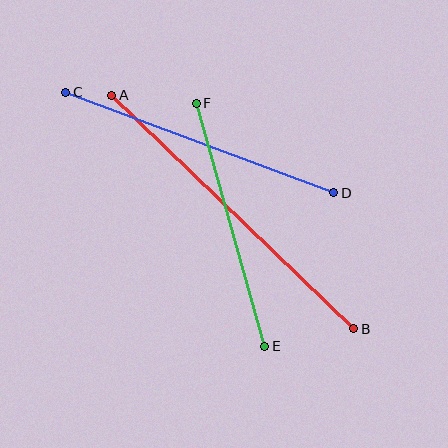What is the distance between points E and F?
The distance is approximately 252 pixels.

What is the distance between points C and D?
The distance is approximately 286 pixels.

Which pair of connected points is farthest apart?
Points A and B are farthest apart.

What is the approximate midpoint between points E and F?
The midpoint is at approximately (230, 225) pixels.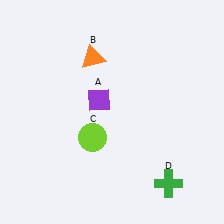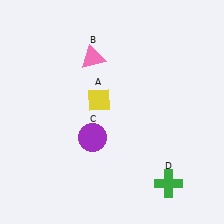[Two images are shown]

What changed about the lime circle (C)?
In Image 1, C is lime. In Image 2, it changed to purple.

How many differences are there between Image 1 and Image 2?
There are 3 differences between the two images.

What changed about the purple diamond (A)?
In Image 1, A is purple. In Image 2, it changed to yellow.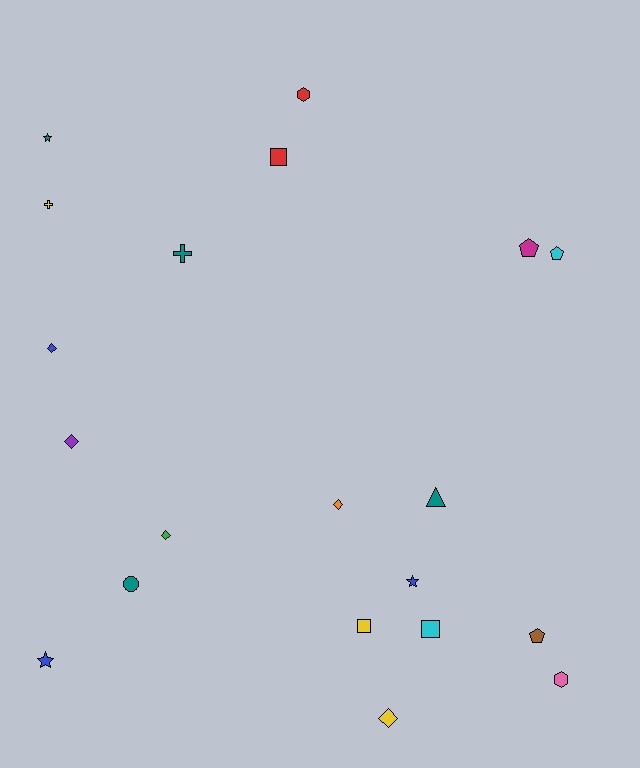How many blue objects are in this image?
There are 3 blue objects.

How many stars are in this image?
There are 3 stars.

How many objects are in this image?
There are 20 objects.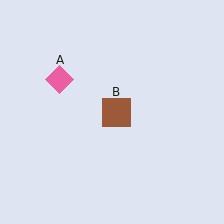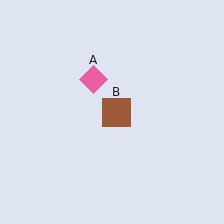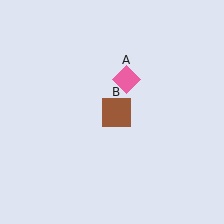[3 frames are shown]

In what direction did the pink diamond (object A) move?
The pink diamond (object A) moved right.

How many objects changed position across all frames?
1 object changed position: pink diamond (object A).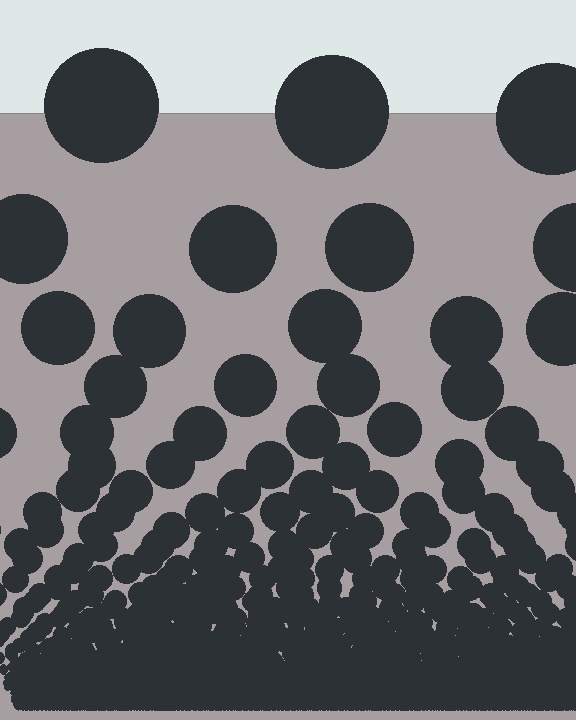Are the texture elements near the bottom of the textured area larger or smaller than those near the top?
Smaller. The gradient is inverted — elements near the bottom are smaller and denser.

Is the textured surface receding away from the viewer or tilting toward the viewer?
The surface appears to tilt toward the viewer. Texture elements get larger and sparser toward the top.